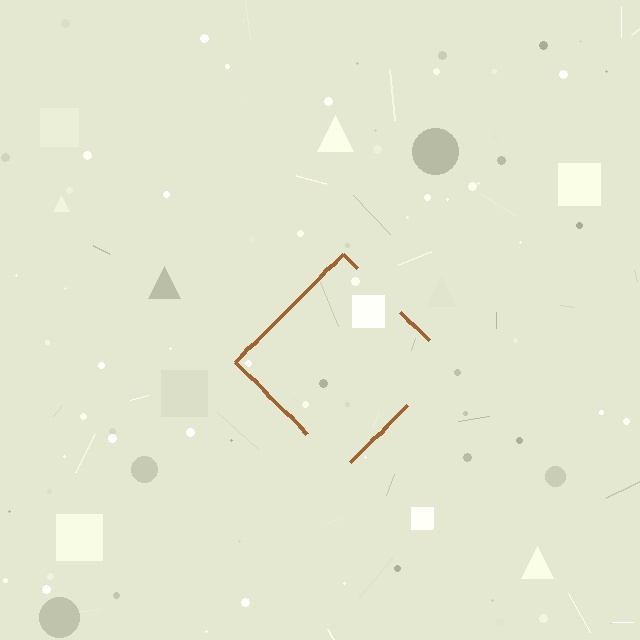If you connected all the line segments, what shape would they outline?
They would outline a diamond.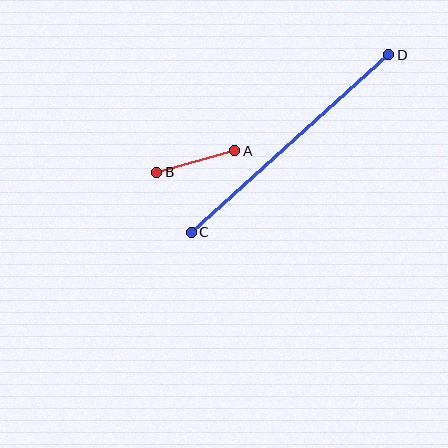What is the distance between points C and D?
The distance is approximately 266 pixels.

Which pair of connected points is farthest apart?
Points C and D are farthest apart.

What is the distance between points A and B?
The distance is approximately 81 pixels.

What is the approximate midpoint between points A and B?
The midpoint is at approximately (196, 162) pixels.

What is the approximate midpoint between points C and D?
The midpoint is at approximately (290, 144) pixels.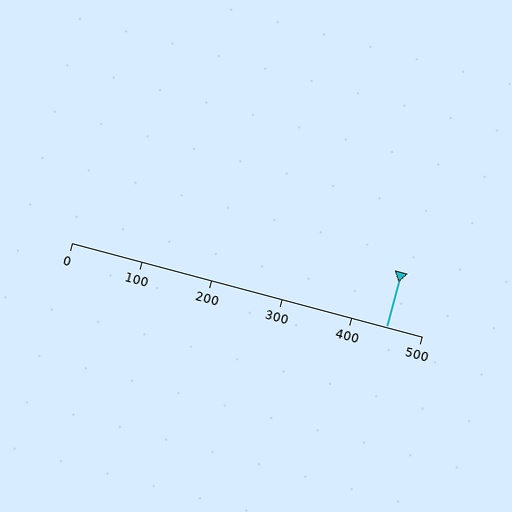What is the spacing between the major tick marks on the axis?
The major ticks are spaced 100 apart.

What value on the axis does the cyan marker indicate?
The marker indicates approximately 450.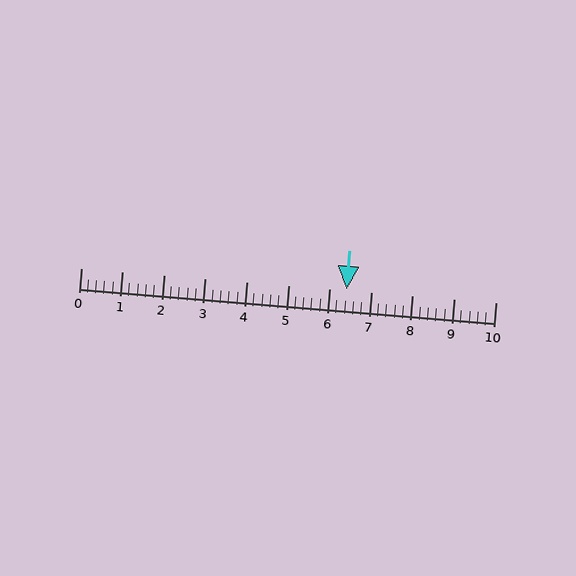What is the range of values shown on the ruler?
The ruler shows values from 0 to 10.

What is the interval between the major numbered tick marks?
The major tick marks are spaced 1 units apart.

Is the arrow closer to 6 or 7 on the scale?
The arrow is closer to 6.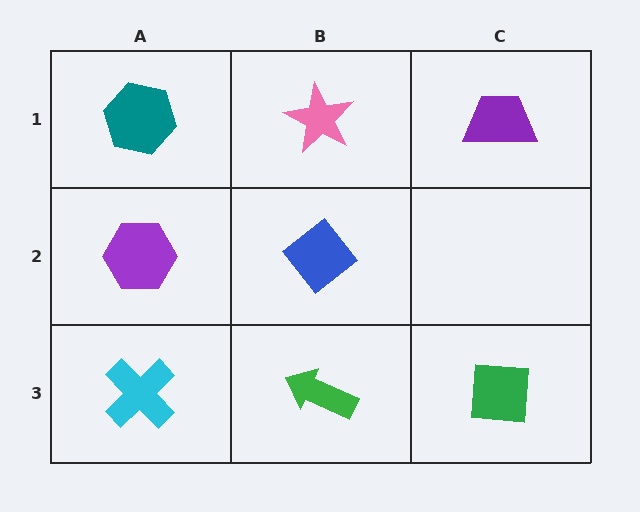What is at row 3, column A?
A cyan cross.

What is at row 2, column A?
A purple hexagon.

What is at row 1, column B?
A pink star.